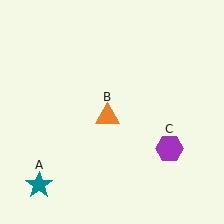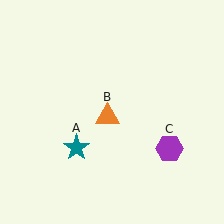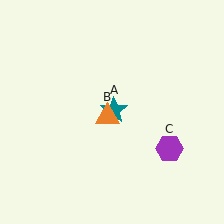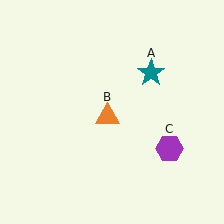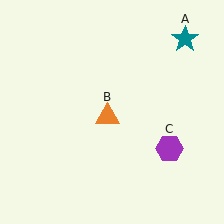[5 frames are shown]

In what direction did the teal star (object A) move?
The teal star (object A) moved up and to the right.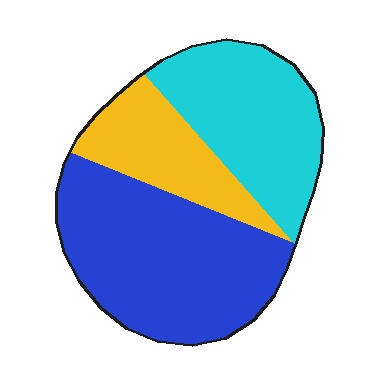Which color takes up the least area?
Yellow, at roughly 20%.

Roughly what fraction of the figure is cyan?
Cyan covers roughly 30% of the figure.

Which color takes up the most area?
Blue, at roughly 45%.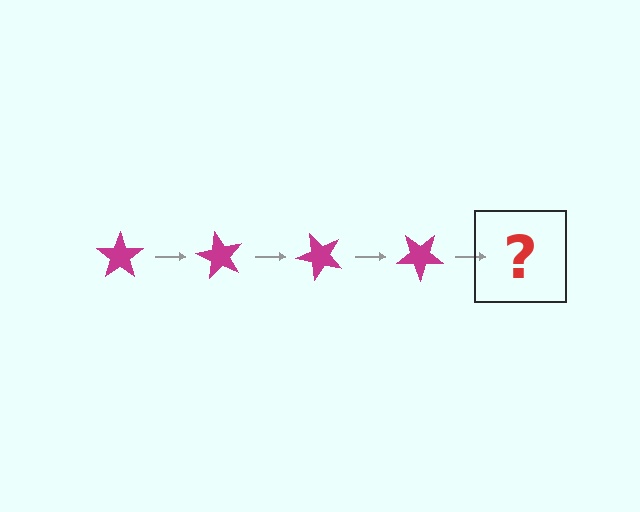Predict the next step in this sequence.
The next step is a magenta star rotated 240 degrees.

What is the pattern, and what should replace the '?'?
The pattern is that the star rotates 60 degrees each step. The '?' should be a magenta star rotated 240 degrees.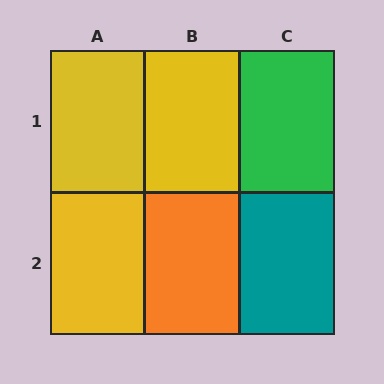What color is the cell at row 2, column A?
Yellow.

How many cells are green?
1 cell is green.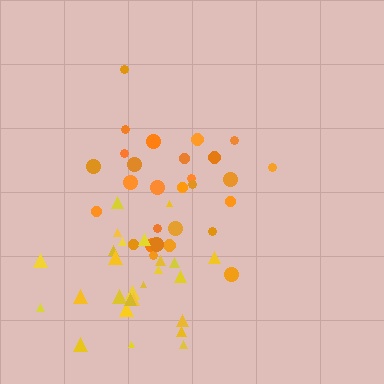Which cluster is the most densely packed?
Yellow.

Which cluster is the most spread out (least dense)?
Orange.